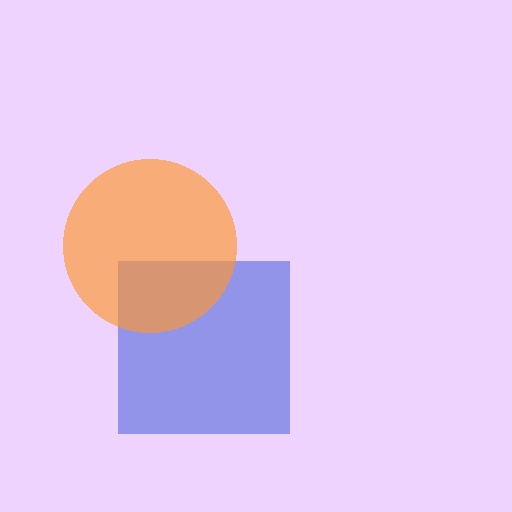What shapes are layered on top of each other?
The layered shapes are: a blue square, an orange circle.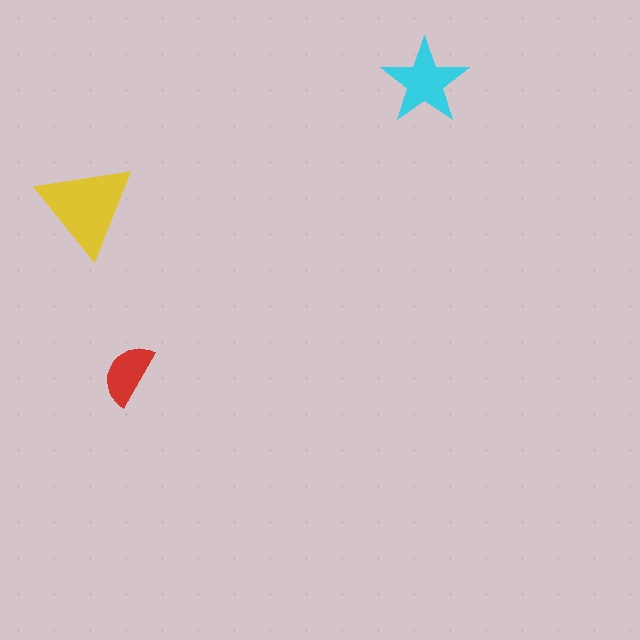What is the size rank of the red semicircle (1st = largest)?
3rd.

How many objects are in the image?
There are 3 objects in the image.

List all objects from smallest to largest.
The red semicircle, the cyan star, the yellow triangle.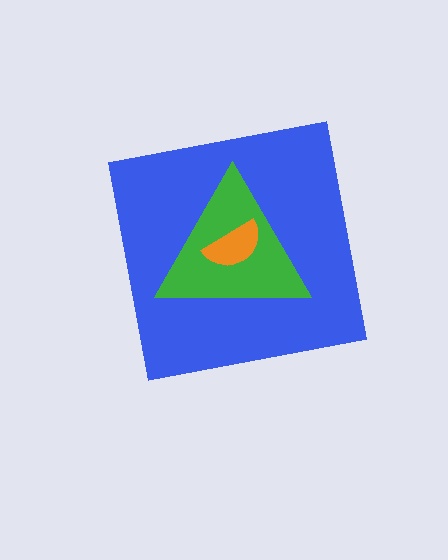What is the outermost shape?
The blue square.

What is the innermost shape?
The orange semicircle.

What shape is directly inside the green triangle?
The orange semicircle.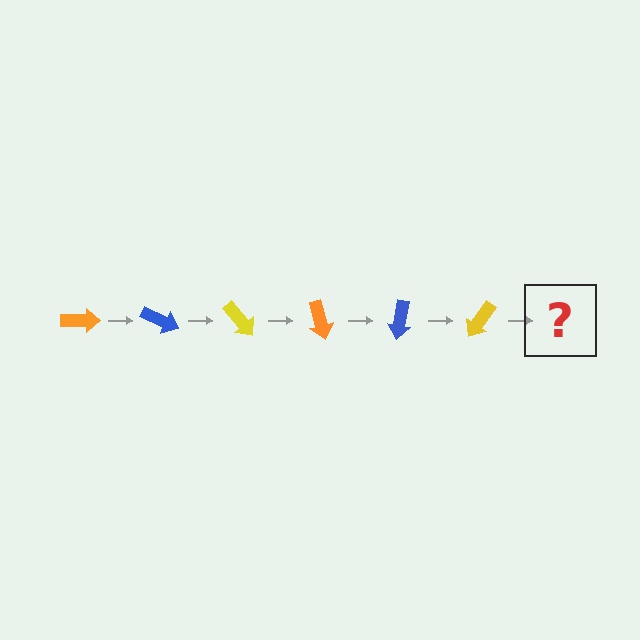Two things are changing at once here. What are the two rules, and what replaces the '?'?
The two rules are that it rotates 25 degrees each step and the color cycles through orange, blue, and yellow. The '?' should be an orange arrow, rotated 150 degrees from the start.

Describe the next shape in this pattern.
It should be an orange arrow, rotated 150 degrees from the start.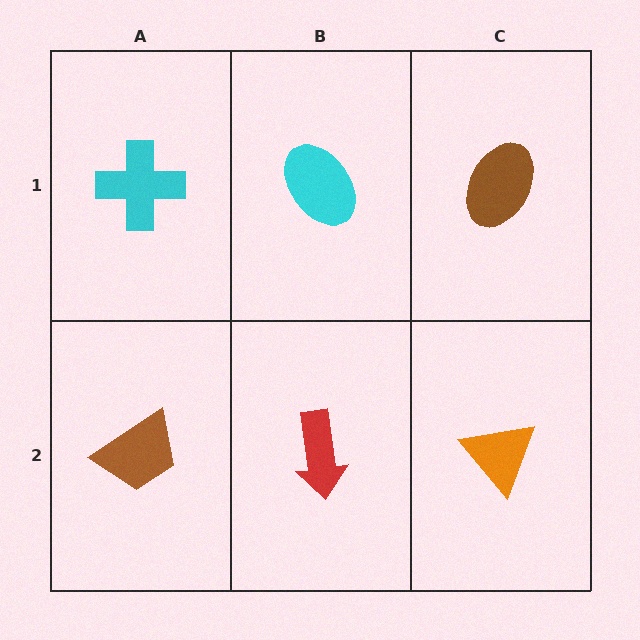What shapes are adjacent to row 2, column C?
A brown ellipse (row 1, column C), a red arrow (row 2, column B).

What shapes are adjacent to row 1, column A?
A brown trapezoid (row 2, column A), a cyan ellipse (row 1, column B).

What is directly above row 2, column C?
A brown ellipse.